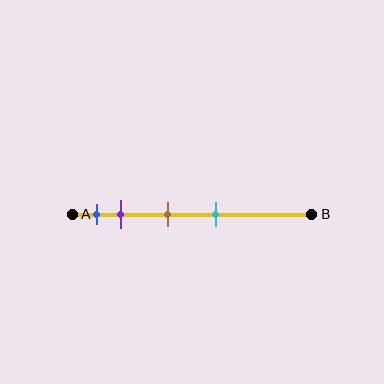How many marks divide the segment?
There are 4 marks dividing the segment.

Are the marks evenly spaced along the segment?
No, the marks are not evenly spaced.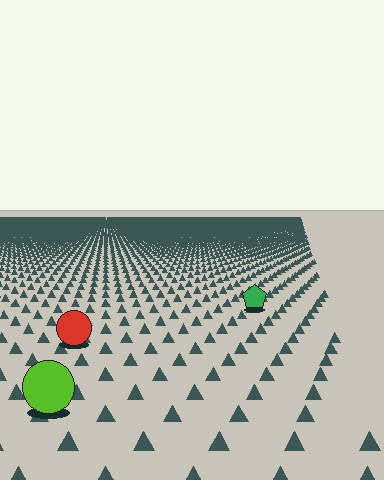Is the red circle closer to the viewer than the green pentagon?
Yes. The red circle is closer — you can tell from the texture gradient: the ground texture is coarser near it.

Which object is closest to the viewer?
The lime circle is closest. The texture marks near it are larger and more spread out.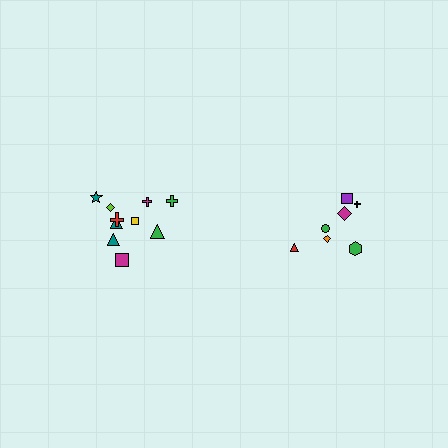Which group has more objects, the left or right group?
The left group.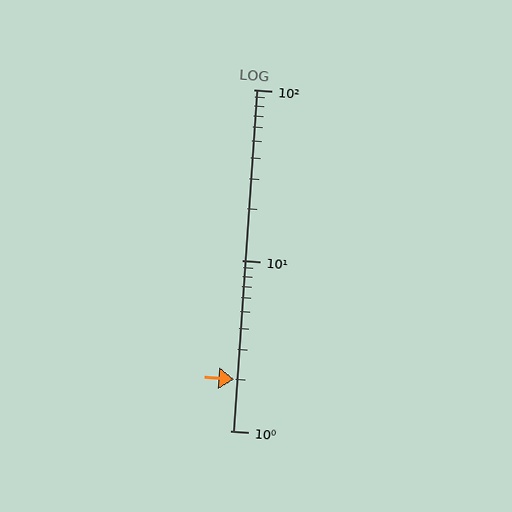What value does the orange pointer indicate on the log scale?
The pointer indicates approximately 2.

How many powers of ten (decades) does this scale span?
The scale spans 2 decades, from 1 to 100.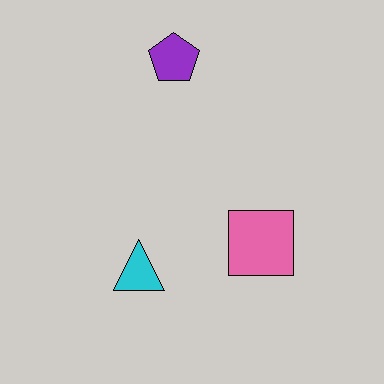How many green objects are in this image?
There are no green objects.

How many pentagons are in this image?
There is 1 pentagon.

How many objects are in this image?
There are 3 objects.